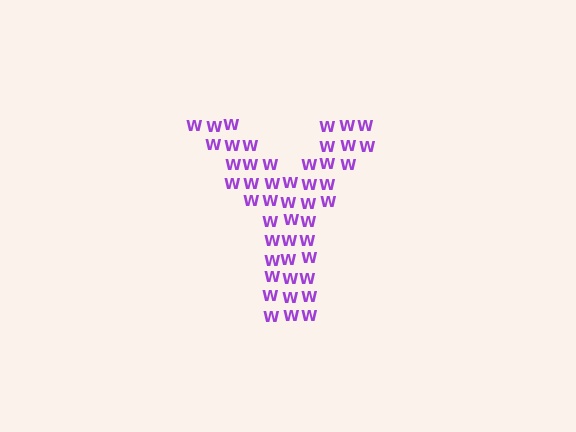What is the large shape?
The large shape is the letter Y.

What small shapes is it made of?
It is made of small letter W's.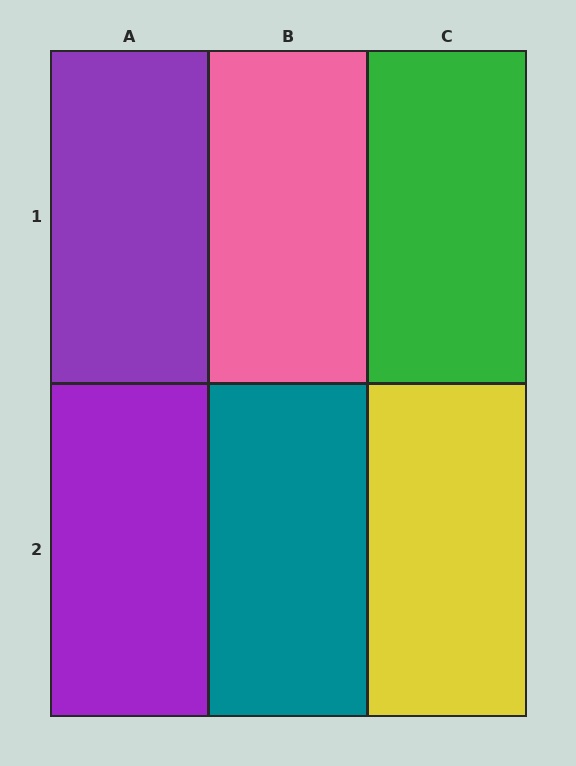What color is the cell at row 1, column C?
Green.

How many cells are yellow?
1 cell is yellow.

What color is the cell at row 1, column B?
Pink.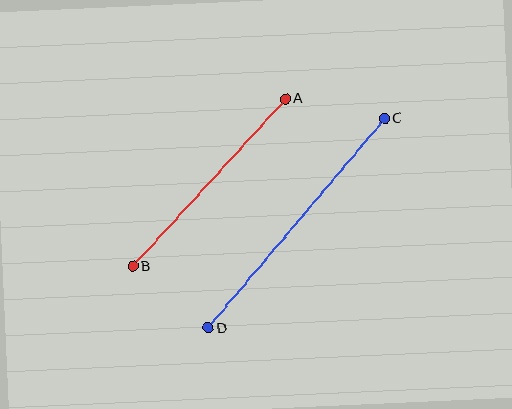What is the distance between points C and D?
The distance is approximately 274 pixels.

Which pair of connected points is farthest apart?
Points C and D are farthest apart.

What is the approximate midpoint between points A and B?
The midpoint is at approximately (209, 183) pixels.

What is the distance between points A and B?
The distance is approximately 227 pixels.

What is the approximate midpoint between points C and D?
The midpoint is at approximately (296, 223) pixels.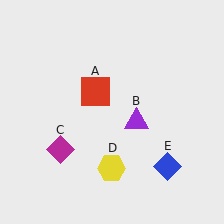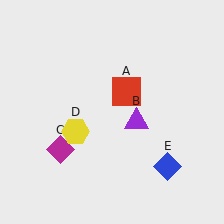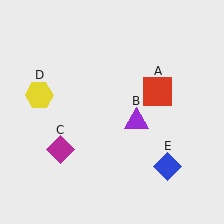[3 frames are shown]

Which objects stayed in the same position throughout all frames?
Purple triangle (object B) and magenta diamond (object C) and blue diamond (object E) remained stationary.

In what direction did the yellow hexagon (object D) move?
The yellow hexagon (object D) moved up and to the left.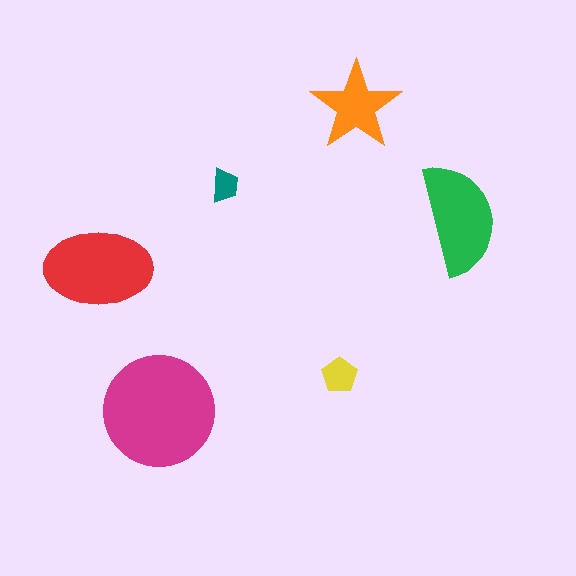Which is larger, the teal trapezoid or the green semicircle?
The green semicircle.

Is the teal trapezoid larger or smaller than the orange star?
Smaller.